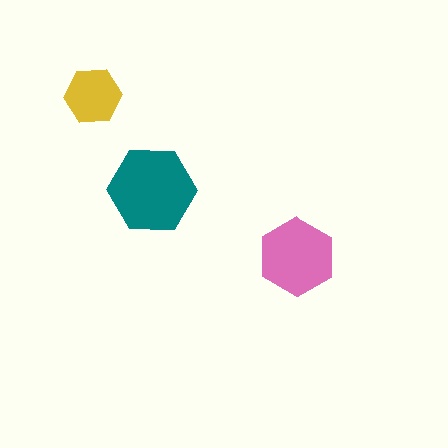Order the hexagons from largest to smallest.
the teal one, the pink one, the yellow one.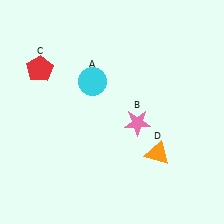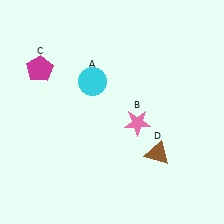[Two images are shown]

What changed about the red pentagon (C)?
In Image 1, C is red. In Image 2, it changed to magenta.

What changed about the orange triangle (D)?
In Image 1, D is orange. In Image 2, it changed to brown.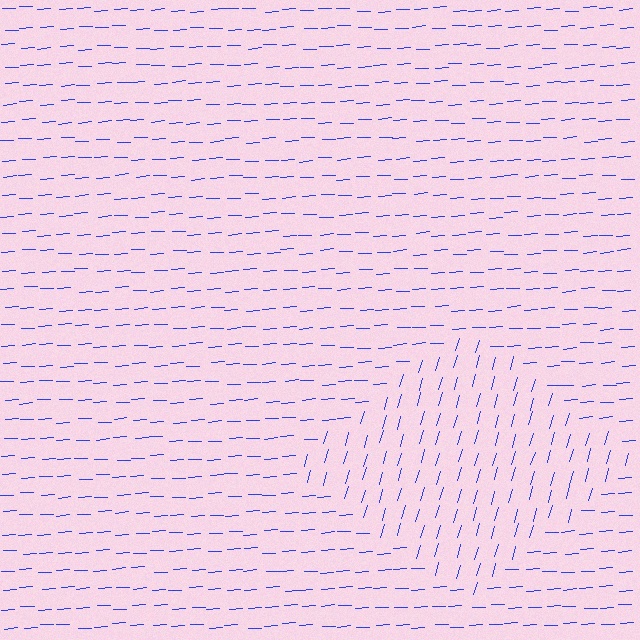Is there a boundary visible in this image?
Yes, there is a texture boundary formed by a change in line orientation.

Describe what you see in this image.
The image is filled with small blue line segments. A diamond region in the image has lines oriented differently from the surrounding lines, creating a visible texture boundary.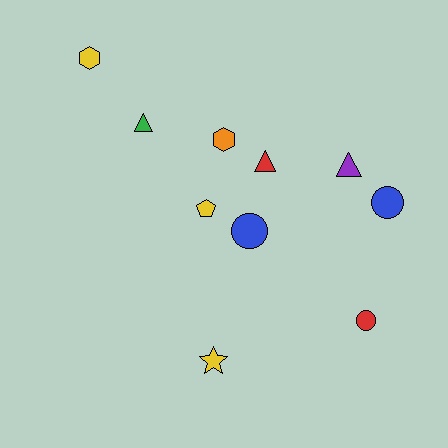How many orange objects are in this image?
There is 1 orange object.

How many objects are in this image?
There are 10 objects.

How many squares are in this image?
There are no squares.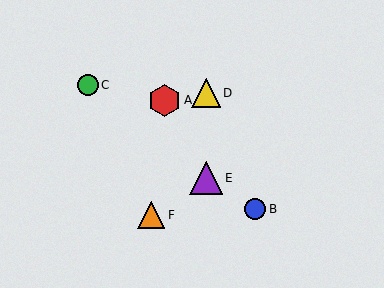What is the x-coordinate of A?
Object A is at x≈164.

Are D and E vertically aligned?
Yes, both are at x≈206.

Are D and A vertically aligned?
No, D is at x≈206 and A is at x≈164.